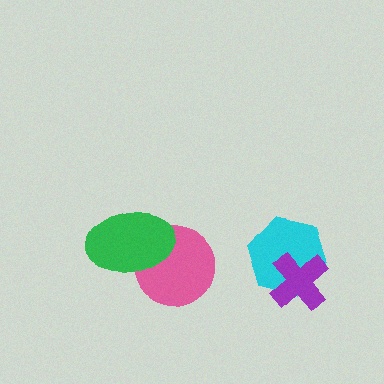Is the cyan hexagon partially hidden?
Yes, it is partially covered by another shape.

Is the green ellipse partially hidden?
No, no other shape covers it.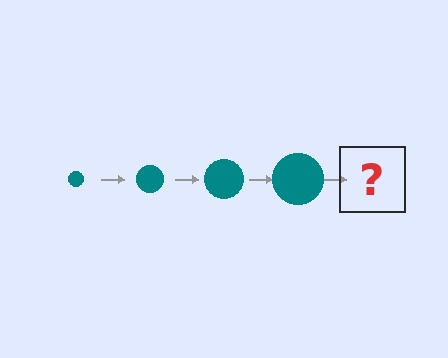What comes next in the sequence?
The next element should be a teal circle, larger than the previous one.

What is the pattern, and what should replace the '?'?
The pattern is that the circle gets progressively larger each step. The '?' should be a teal circle, larger than the previous one.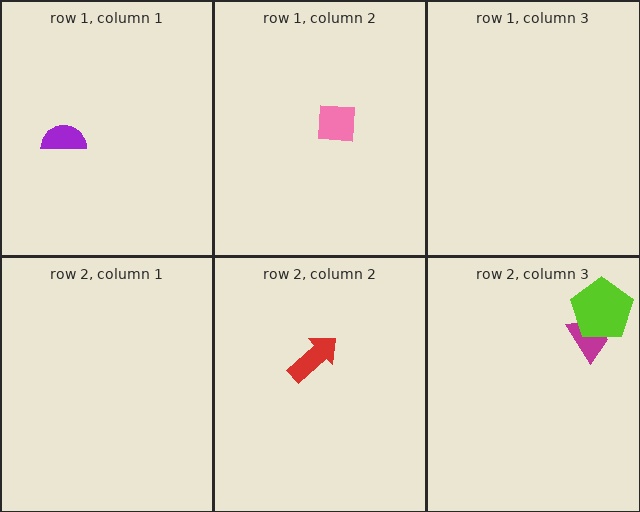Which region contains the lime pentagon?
The row 2, column 3 region.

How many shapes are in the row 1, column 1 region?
1.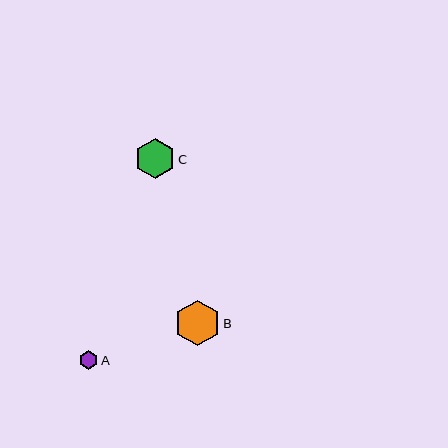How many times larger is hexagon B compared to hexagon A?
Hexagon B is approximately 2.4 times the size of hexagon A.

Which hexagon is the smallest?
Hexagon A is the smallest with a size of approximately 19 pixels.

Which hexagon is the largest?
Hexagon B is the largest with a size of approximately 45 pixels.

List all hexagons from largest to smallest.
From largest to smallest: B, C, A.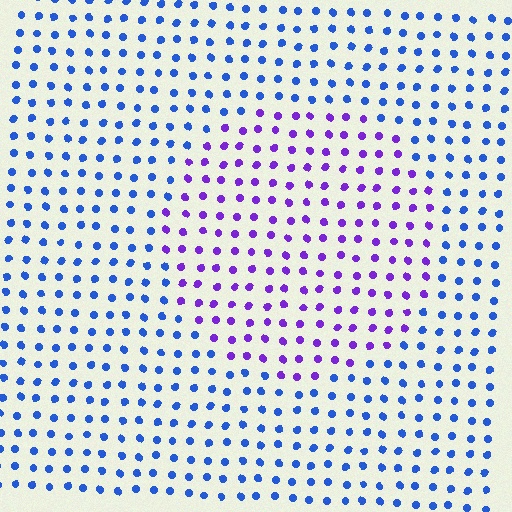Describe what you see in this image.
The image is filled with small blue elements in a uniform arrangement. A circle-shaped region is visible where the elements are tinted to a slightly different hue, forming a subtle color boundary.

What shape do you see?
I see a circle.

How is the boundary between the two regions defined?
The boundary is defined purely by a slight shift in hue (about 48 degrees). Spacing, size, and orientation are identical on both sides.